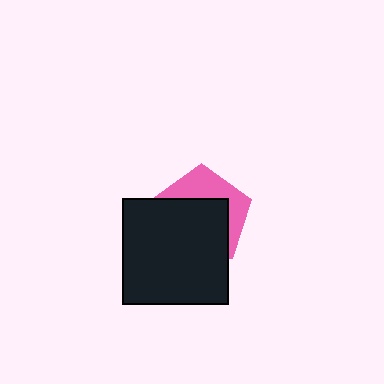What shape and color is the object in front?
The object in front is a black square.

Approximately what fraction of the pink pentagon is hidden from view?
Roughly 64% of the pink pentagon is hidden behind the black square.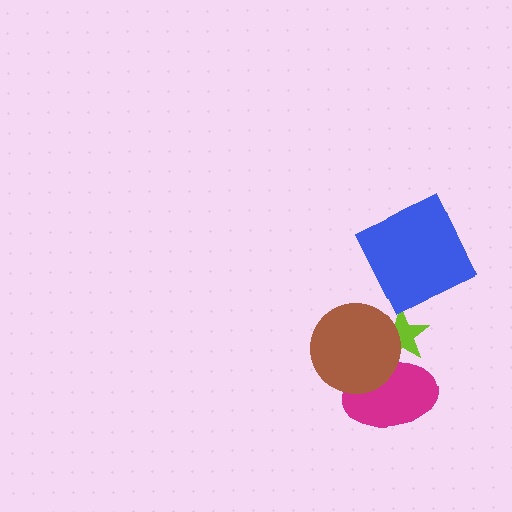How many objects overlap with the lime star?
2 objects overlap with the lime star.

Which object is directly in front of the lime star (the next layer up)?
The magenta ellipse is directly in front of the lime star.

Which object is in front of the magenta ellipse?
The brown circle is in front of the magenta ellipse.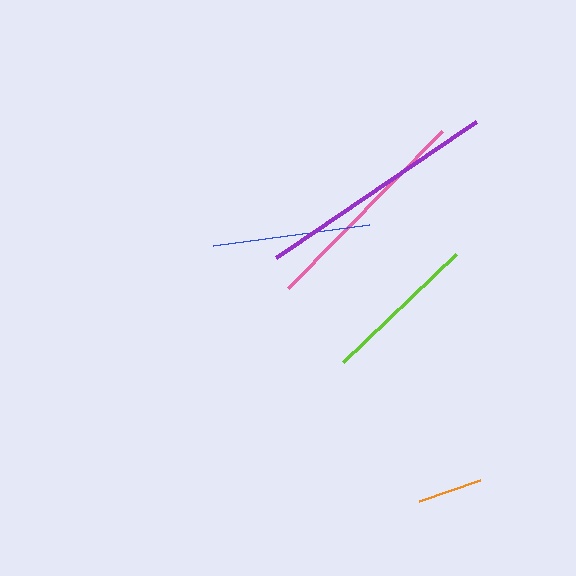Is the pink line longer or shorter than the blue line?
The pink line is longer than the blue line.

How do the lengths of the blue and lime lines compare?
The blue and lime lines are approximately the same length.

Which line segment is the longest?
The purple line is the longest at approximately 242 pixels.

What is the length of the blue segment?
The blue segment is approximately 157 pixels long.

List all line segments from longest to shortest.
From longest to shortest: purple, pink, blue, lime, orange.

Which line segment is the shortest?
The orange line is the shortest at approximately 65 pixels.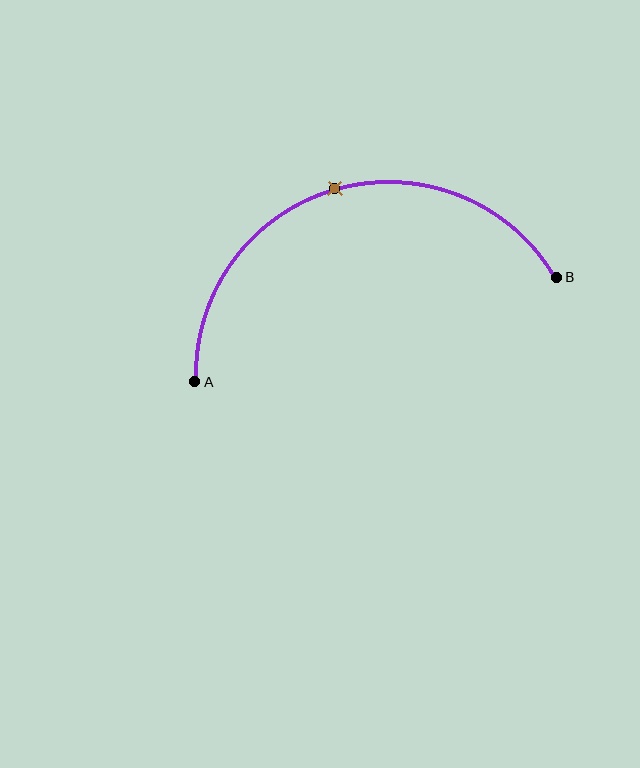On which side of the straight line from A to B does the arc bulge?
The arc bulges above the straight line connecting A and B.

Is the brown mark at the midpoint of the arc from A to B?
Yes. The brown mark lies on the arc at equal arc-length from both A and B — it is the arc midpoint.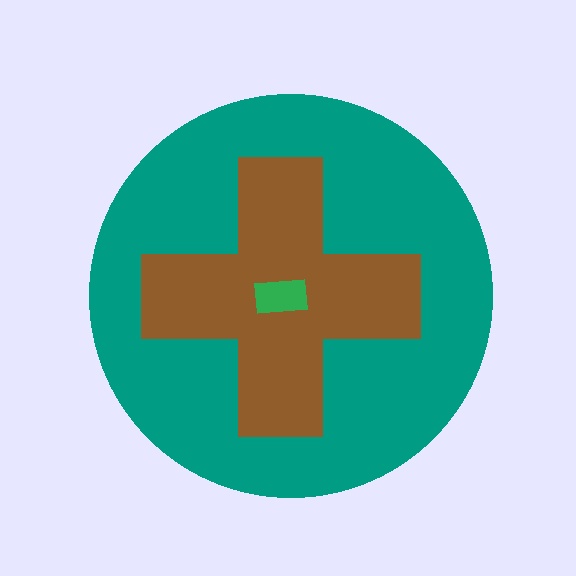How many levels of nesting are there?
3.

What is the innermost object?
The green rectangle.